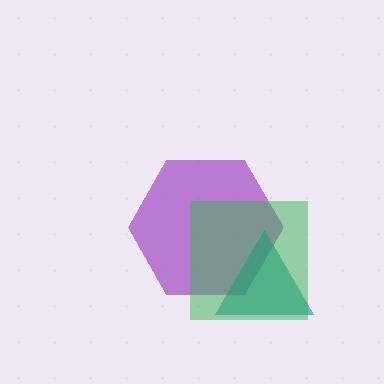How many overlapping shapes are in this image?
There are 3 overlapping shapes in the image.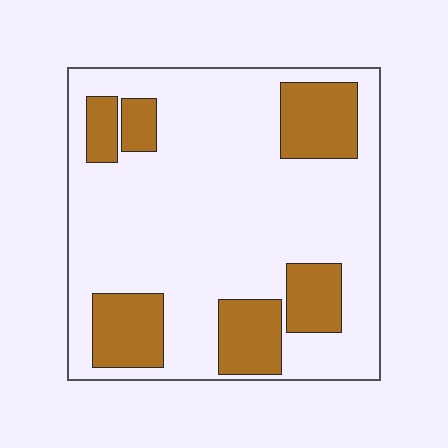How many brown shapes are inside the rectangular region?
6.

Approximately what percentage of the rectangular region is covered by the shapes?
Approximately 25%.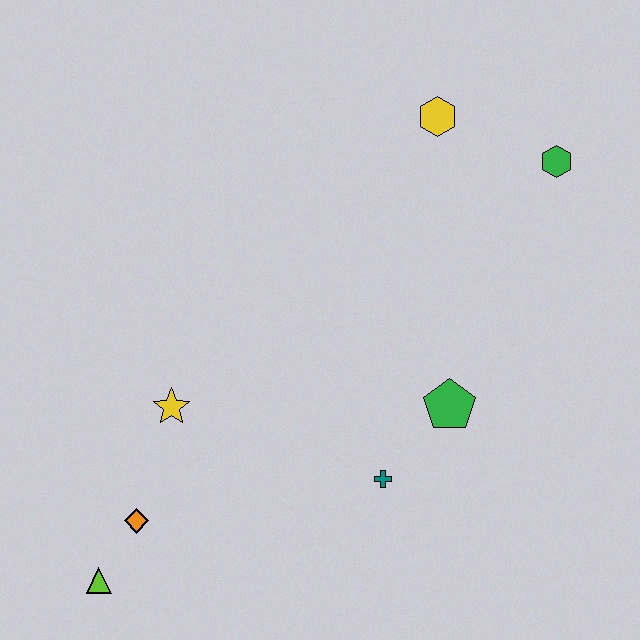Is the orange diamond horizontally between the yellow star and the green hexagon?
No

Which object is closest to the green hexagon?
The yellow hexagon is closest to the green hexagon.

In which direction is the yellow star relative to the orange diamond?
The yellow star is above the orange diamond.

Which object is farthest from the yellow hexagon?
The lime triangle is farthest from the yellow hexagon.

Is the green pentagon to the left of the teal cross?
No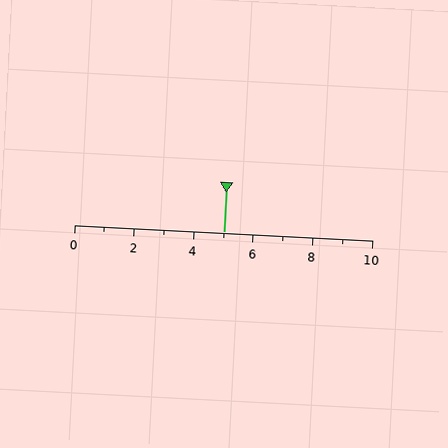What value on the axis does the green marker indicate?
The marker indicates approximately 5.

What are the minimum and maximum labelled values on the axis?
The axis runs from 0 to 10.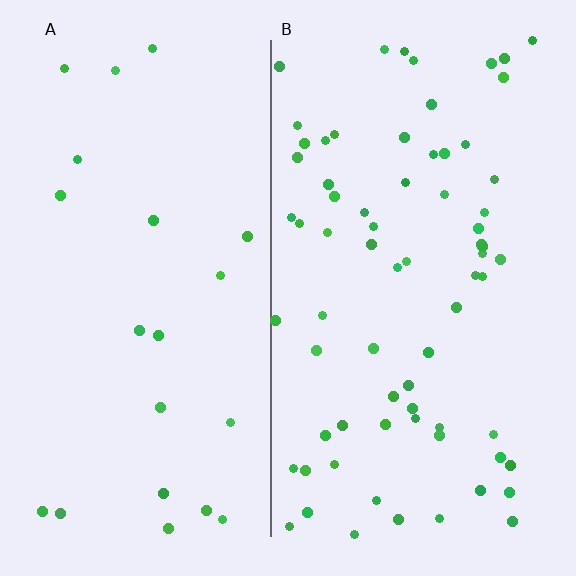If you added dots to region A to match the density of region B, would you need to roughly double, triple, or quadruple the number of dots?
Approximately triple.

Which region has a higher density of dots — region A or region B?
B (the right).